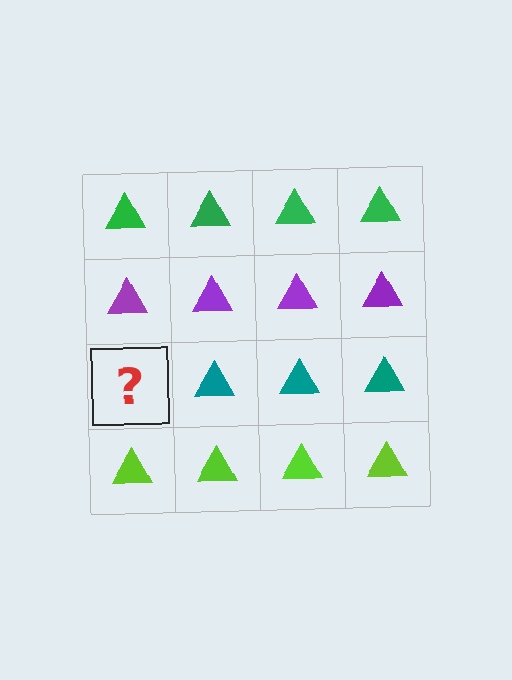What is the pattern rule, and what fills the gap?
The rule is that each row has a consistent color. The gap should be filled with a teal triangle.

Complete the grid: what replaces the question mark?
The question mark should be replaced with a teal triangle.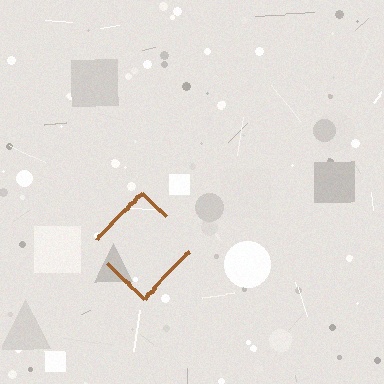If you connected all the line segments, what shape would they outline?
They would outline a diamond.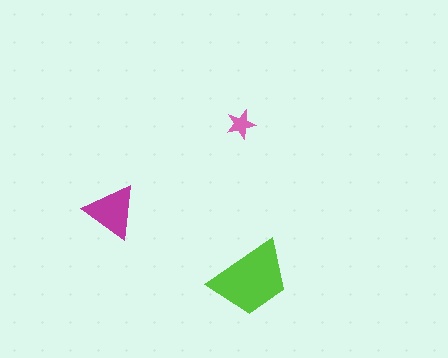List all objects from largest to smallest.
The lime trapezoid, the magenta triangle, the pink star.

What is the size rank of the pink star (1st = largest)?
3rd.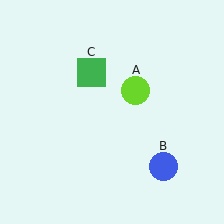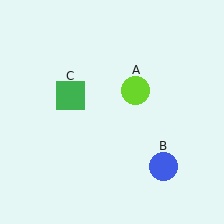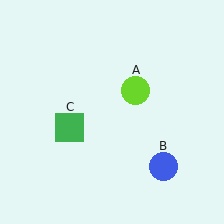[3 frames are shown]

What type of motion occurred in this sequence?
The green square (object C) rotated counterclockwise around the center of the scene.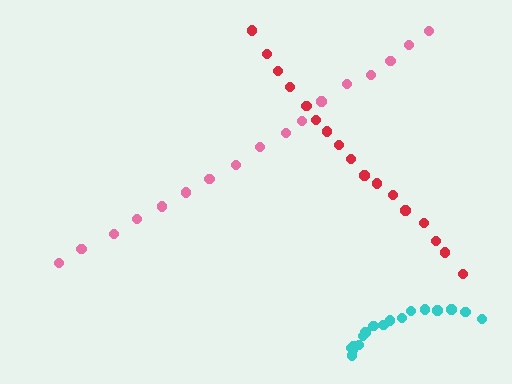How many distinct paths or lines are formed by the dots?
There are 3 distinct paths.